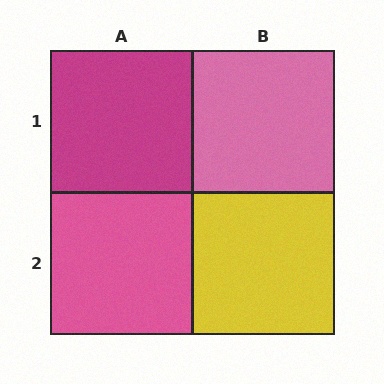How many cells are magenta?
1 cell is magenta.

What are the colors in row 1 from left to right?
Magenta, pink.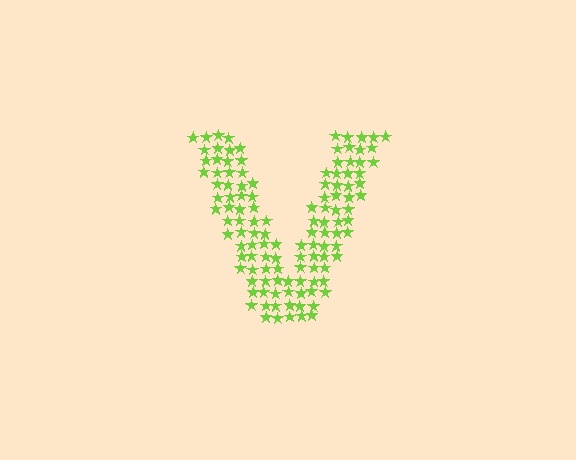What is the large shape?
The large shape is the letter V.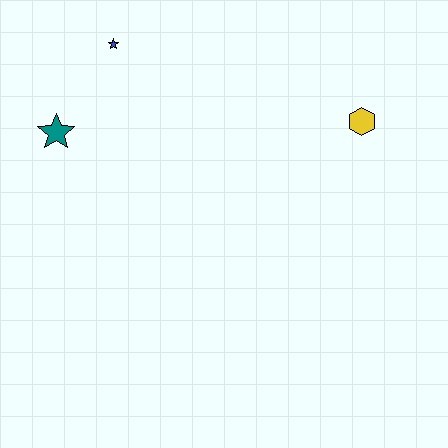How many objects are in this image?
There are 3 objects.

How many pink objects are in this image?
There are no pink objects.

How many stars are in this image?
There are 2 stars.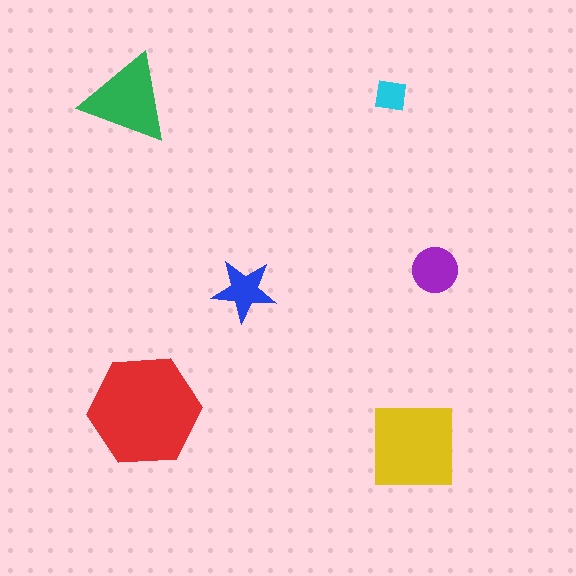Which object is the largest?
The red hexagon.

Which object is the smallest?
The cyan square.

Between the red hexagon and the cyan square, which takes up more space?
The red hexagon.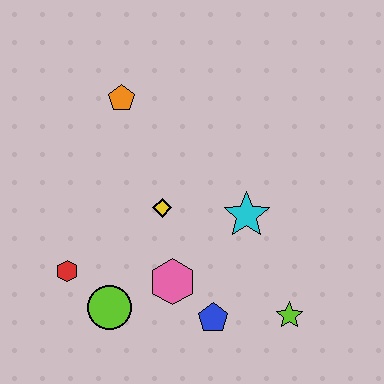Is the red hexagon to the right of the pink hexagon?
No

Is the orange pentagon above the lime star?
Yes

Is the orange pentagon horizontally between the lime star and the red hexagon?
Yes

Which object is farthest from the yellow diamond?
The lime star is farthest from the yellow diamond.